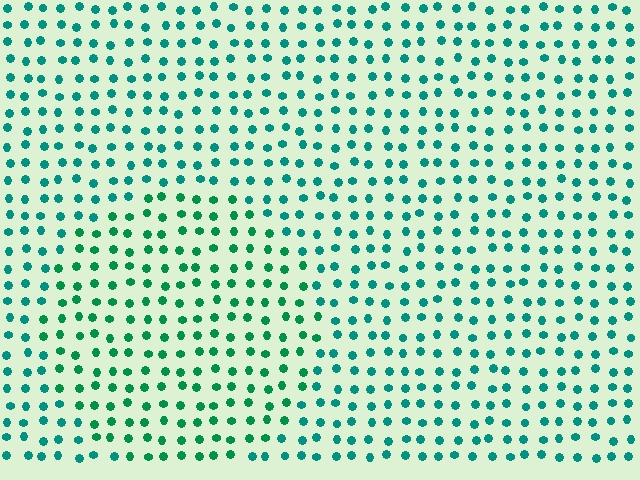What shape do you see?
I see a circle.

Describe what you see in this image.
The image is filled with small teal elements in a uniform arrangement. A circle-shaped region is visible where the elements are tinted to a slightly different hue, forming a subtle color boundary.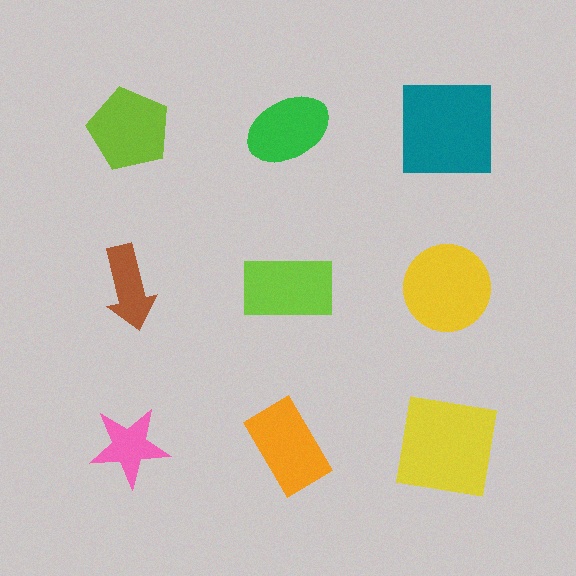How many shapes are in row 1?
3 shapes.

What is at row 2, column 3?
A yellow circle.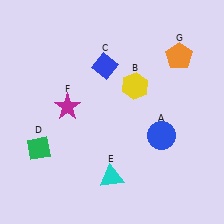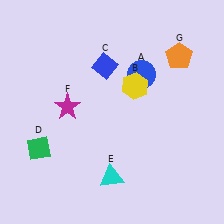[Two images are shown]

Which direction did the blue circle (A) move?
The blue circle (A) moved up.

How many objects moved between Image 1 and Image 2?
1 object moved between the two images.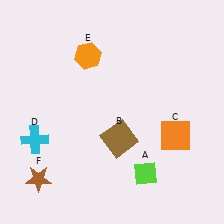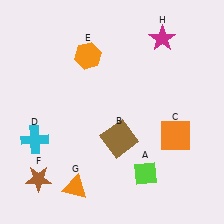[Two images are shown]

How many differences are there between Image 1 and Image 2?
There are 2 differences between the two images.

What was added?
An orange triangle (G), a magenta star (H) were added in Image 2.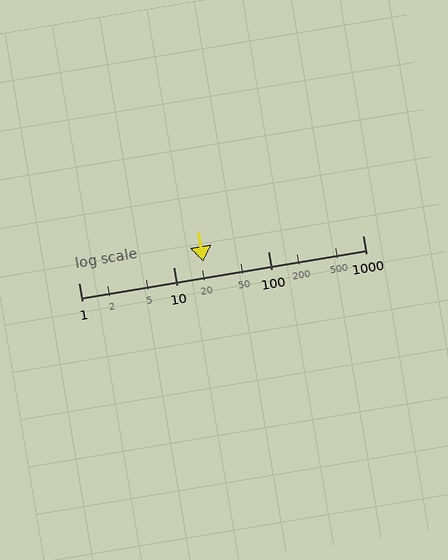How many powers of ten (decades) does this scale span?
The scale spans 3 decades, from 1 to 1000.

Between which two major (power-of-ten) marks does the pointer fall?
The pointer is between 10 and 100.